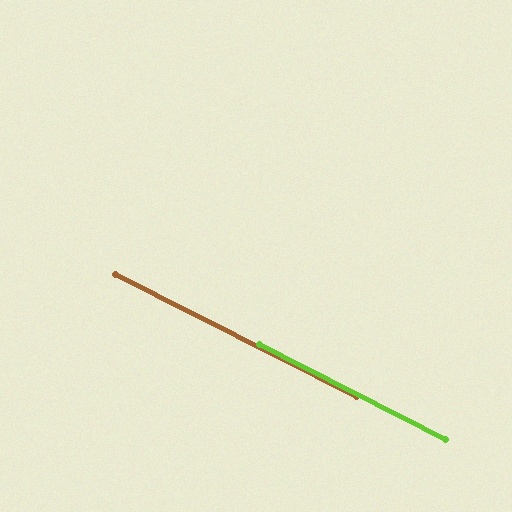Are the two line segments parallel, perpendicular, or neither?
Parallel — their directions differ by only 0.1°.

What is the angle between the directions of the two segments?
Approximately 0 degrees.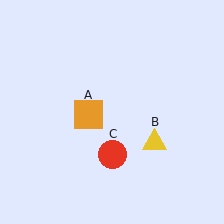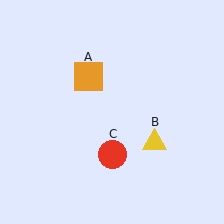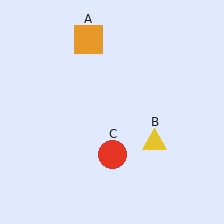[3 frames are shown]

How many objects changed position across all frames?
1 object changed position: orange square (object A).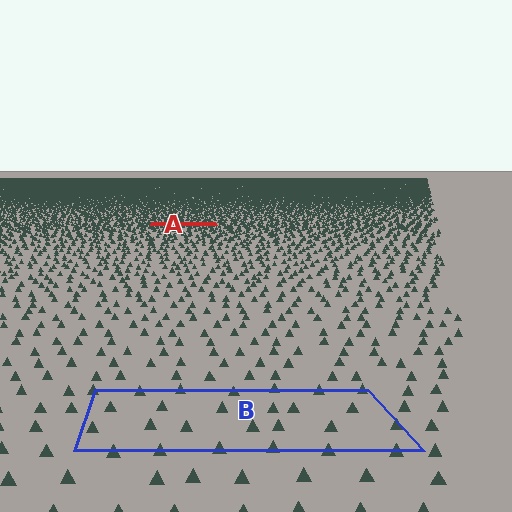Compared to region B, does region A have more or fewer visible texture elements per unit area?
Region A has more texture elements per unit area — they are packed more densely because it is farther away.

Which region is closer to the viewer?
Region B is closer. The texture elements there are larger and more spread out.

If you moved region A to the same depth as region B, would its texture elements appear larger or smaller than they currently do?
They would appear larger. At a closer depth, the same texture elements are projected at a bigger on-screen size.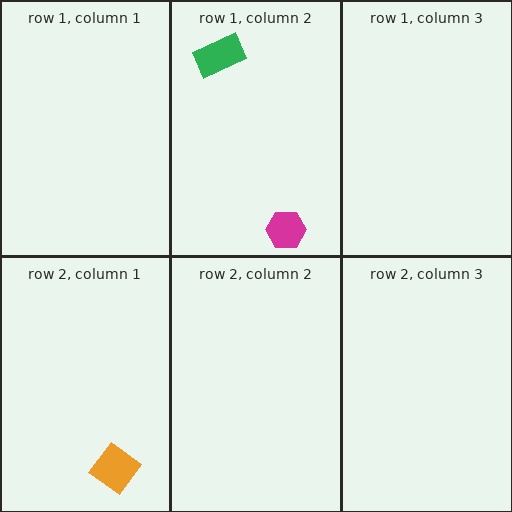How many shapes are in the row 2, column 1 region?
1.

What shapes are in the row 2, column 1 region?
The orange diamond.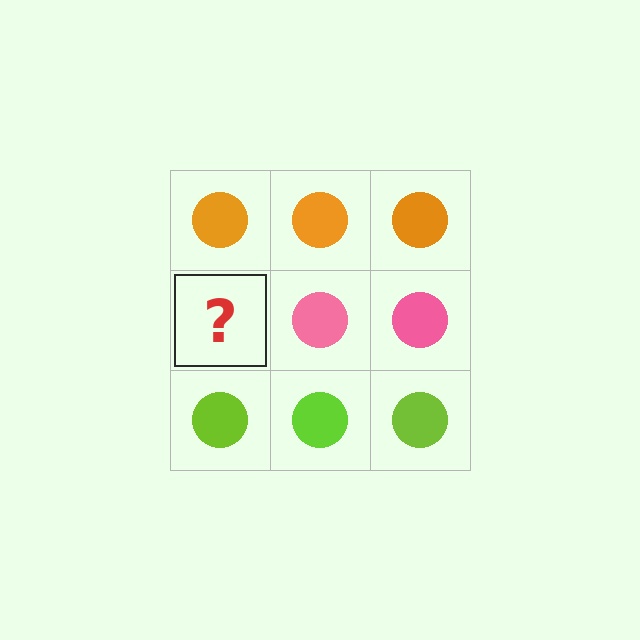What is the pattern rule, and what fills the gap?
The rule is that each row has a consistent color. The gap should be filled with a pink circle.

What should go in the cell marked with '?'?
The missing cell should contain a pink circle.